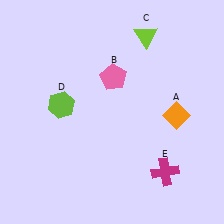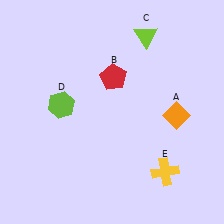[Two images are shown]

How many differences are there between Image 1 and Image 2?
There are 2 differences between the two images.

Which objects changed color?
B changed from pink to red. E changed from magenta to yellow.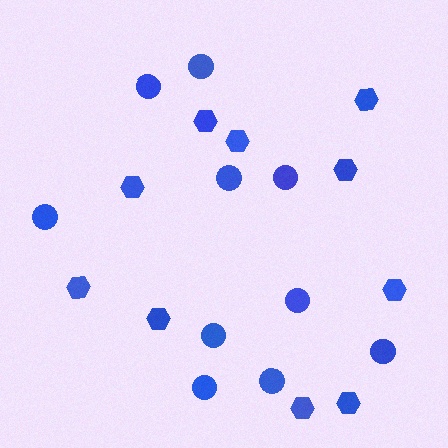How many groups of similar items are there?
There are 2 groups: one group of hexagons (10) and one group of circles (10).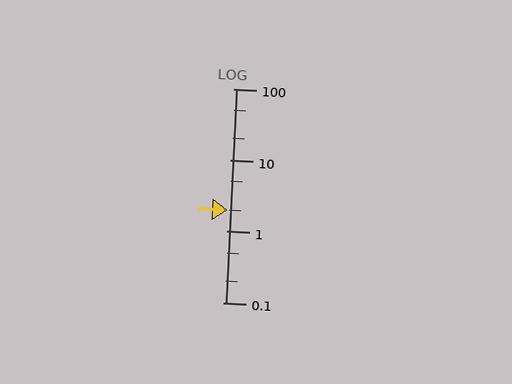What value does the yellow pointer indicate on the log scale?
The pointer indicates approximately 2.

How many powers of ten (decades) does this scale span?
The scale spans 3 decades, from 0.1 to 100.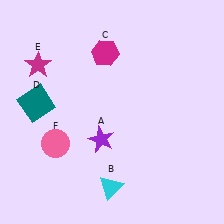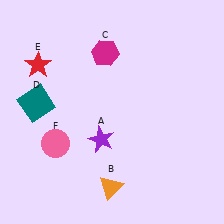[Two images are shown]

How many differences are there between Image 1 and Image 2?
There are 2 differences between the two images.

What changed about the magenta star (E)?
In Image 1, E is magenta. In Image 2, it changed to red.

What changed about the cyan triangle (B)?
In Image 1, B is cyan. In Image 2, it changed to orange.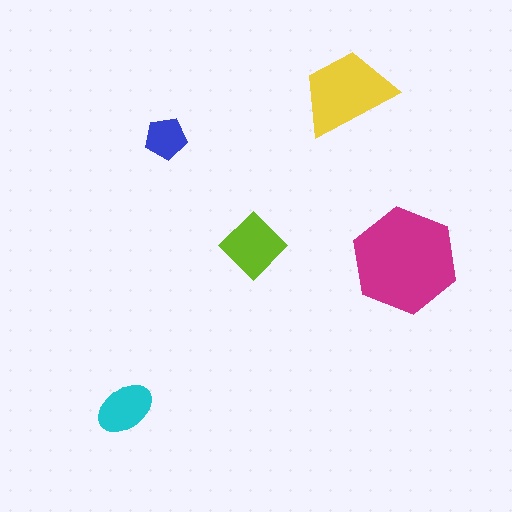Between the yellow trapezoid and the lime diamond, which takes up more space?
The yellow trapezoid.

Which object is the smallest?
The blue pentagon.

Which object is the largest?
The magenta hexagon.